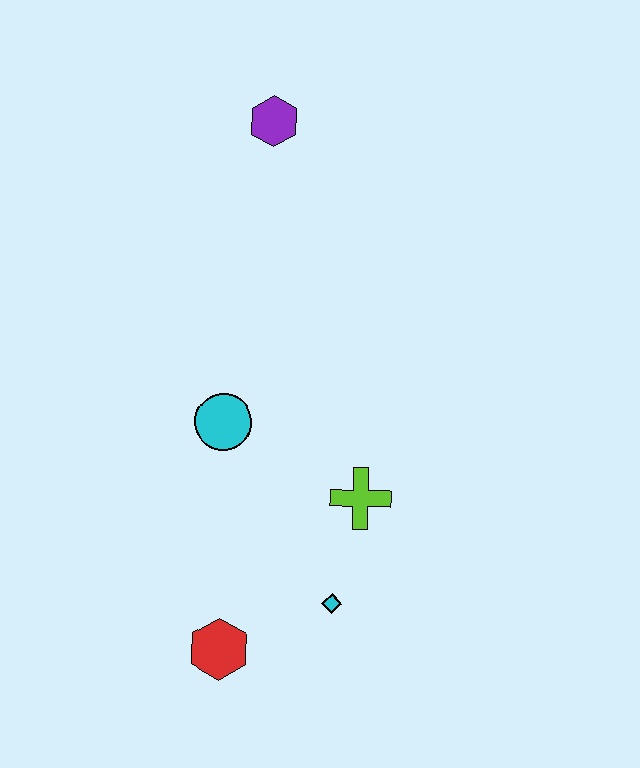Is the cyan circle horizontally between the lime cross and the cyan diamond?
No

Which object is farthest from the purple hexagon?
The red hexagon is farthest from the purple hexagon.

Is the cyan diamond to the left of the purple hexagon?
No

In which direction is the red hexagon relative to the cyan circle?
The red hexagon is below the cyan circle.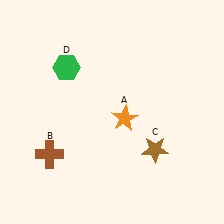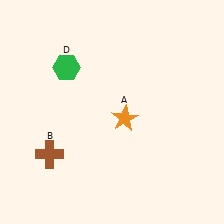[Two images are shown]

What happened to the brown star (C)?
The brown star (C) was removed in Image 2. It was in the bottom-right area of Image 1.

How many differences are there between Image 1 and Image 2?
There is 1 difference between the two images.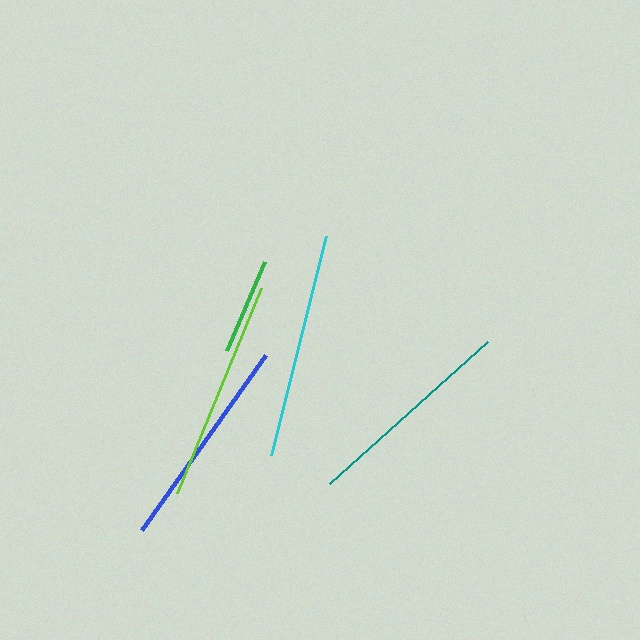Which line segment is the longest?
The cyan line is the longest at approximately 226 pixels.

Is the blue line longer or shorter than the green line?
The blue line is longer than the green line.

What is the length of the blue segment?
The blue segment is approximately 214 pixels long.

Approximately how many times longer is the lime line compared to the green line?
The lime line is approximately 2.3 times the length of the green line.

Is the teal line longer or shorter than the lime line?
The lime line is longer than the teal line.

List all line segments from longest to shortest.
From longest to shortest: cyan, lime, blue, teal, green.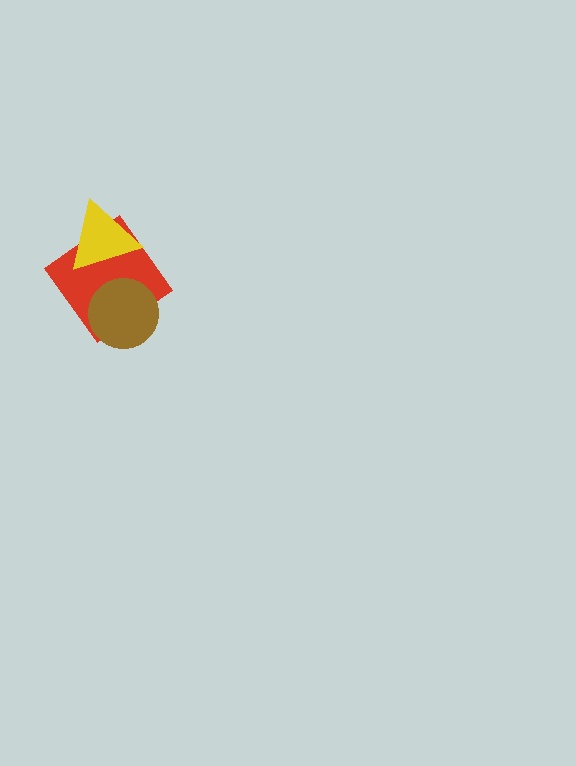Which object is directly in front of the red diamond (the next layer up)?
The brown circle is directly in front of the red diamond.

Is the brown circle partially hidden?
No, no other shape covers it.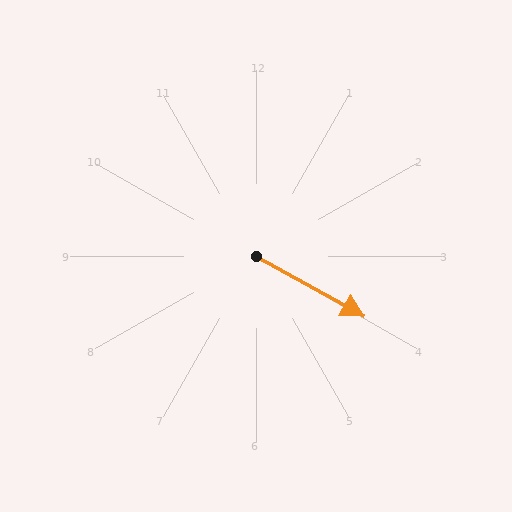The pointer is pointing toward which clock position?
Roughly 4 o'clock.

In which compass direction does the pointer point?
Southeast.